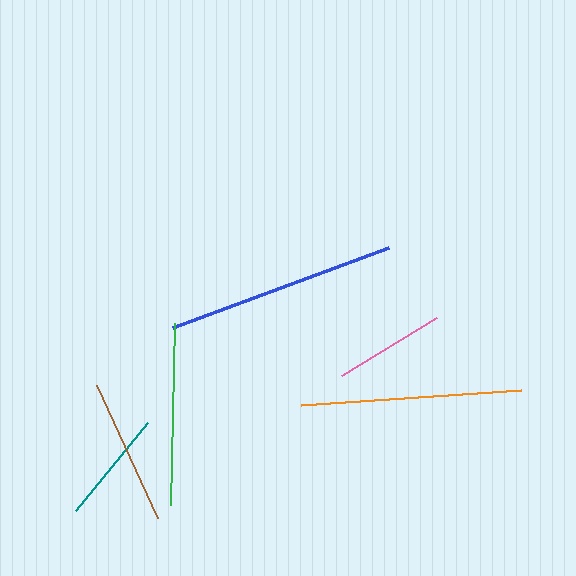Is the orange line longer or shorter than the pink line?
The orange line is longer than the pink line.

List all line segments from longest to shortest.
From longest to shortest: blue, orange, green, brown, teal, pink.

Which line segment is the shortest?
The pink line is the shortest at approximately 112 pixels.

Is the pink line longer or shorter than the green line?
The green line is longer than the pink line.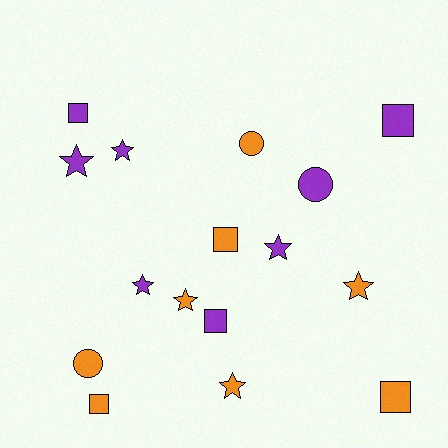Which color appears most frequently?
Purple, with 8 objects.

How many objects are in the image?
There are 16 objects.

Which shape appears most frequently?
Star, with 7 objects.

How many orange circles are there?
There are 2 orange circles.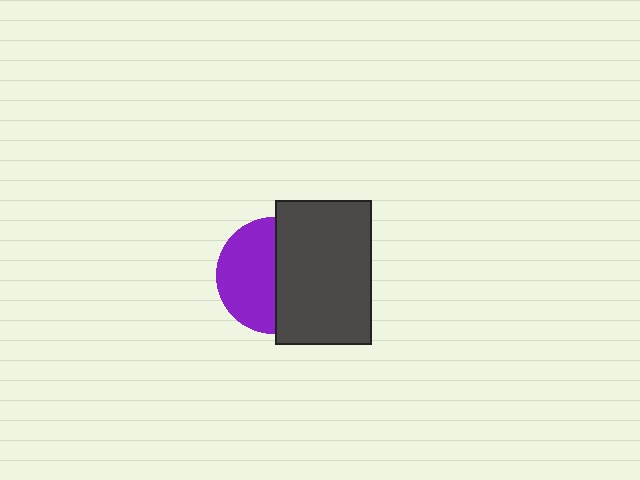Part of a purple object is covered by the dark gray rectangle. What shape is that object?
It is a circle.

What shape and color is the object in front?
The object in front is a dark gray rectangle.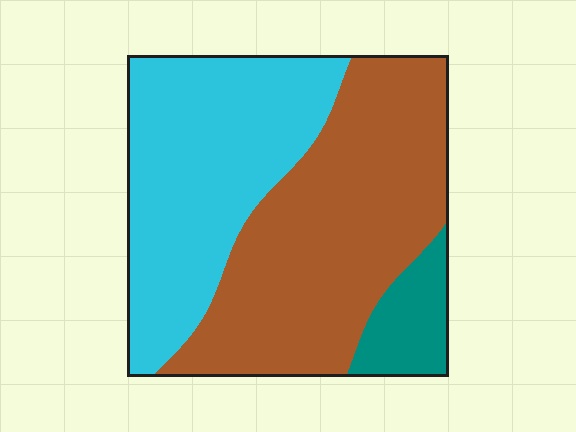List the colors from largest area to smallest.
From largest to smallest: brown, cyan, teal.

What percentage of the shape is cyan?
Cyan takes up between a third and a half of the shape.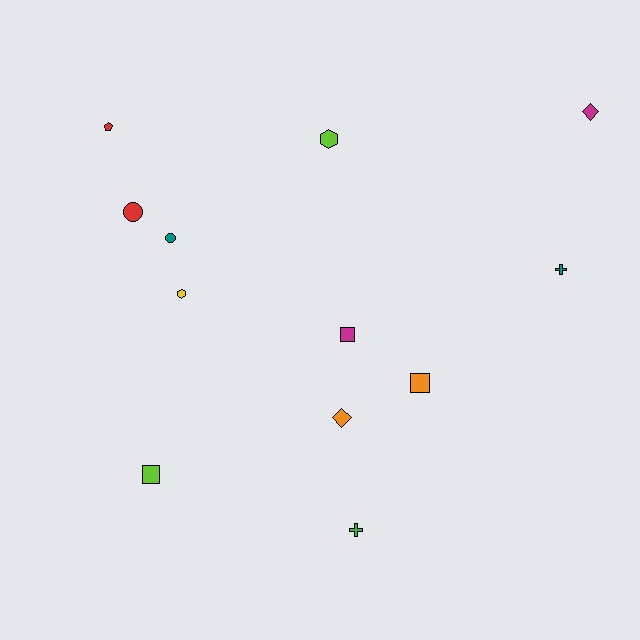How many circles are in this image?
There are 2 circles.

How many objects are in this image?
There are 12 objects.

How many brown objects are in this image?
There are no brown objects.